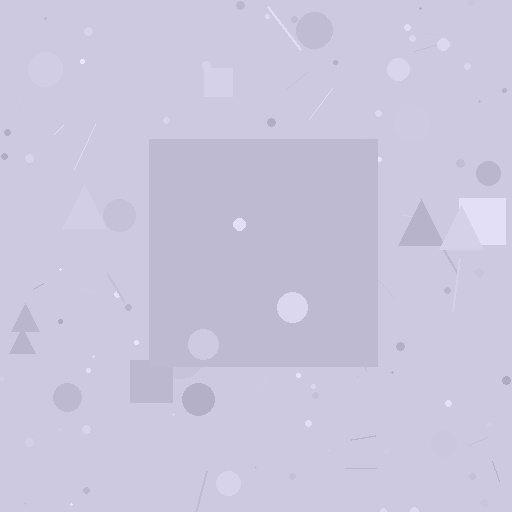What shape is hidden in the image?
A square is hidden in the image.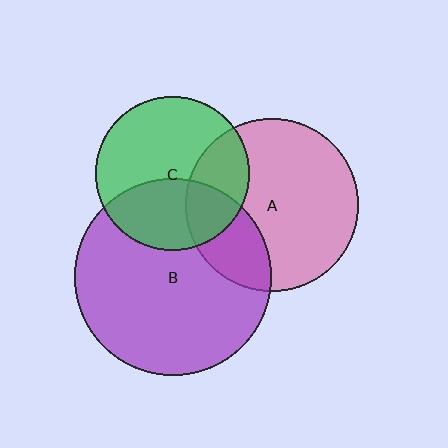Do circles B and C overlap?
Yes.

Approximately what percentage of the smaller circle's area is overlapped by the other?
Approximately 40%.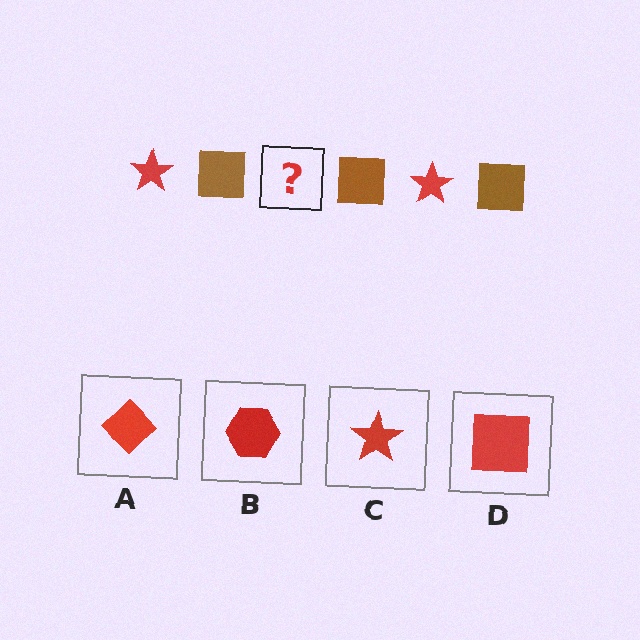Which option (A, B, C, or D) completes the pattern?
C.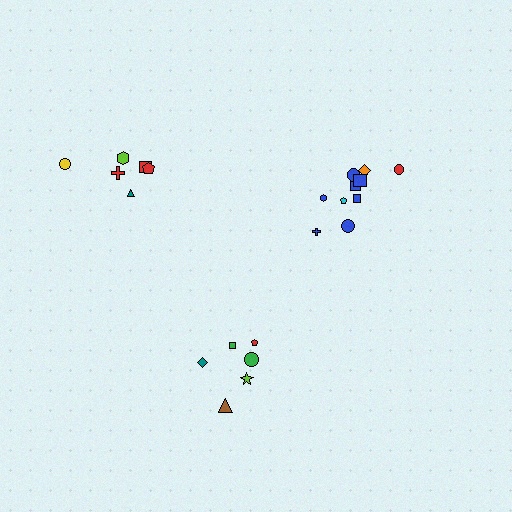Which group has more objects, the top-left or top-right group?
The top-right group.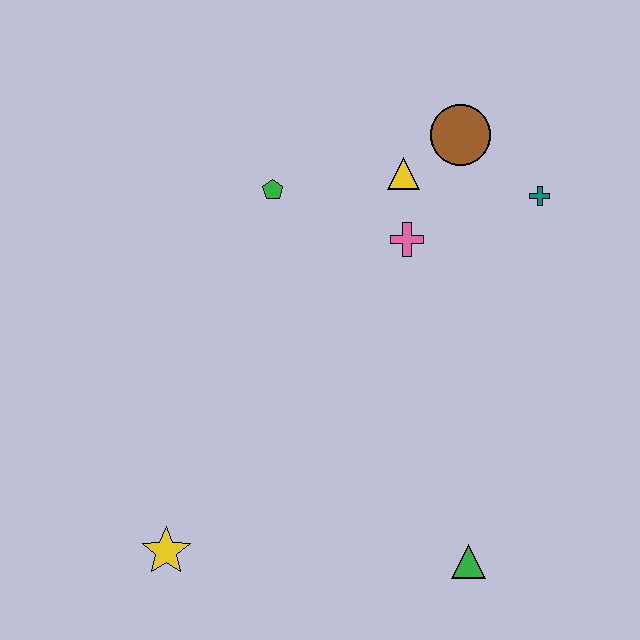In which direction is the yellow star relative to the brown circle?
The yellow star is below the brown circle.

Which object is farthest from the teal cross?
The yellow star is farthest from the teal cross.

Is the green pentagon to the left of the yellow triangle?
Yes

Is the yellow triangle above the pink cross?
Yes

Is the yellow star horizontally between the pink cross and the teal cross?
No